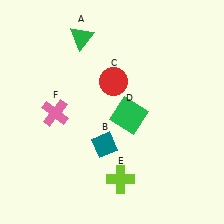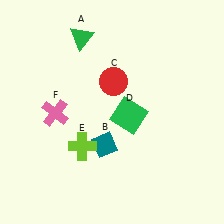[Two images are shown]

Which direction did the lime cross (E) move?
The lime cross (E) moved left.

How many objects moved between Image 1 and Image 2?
1 object moved between the two images.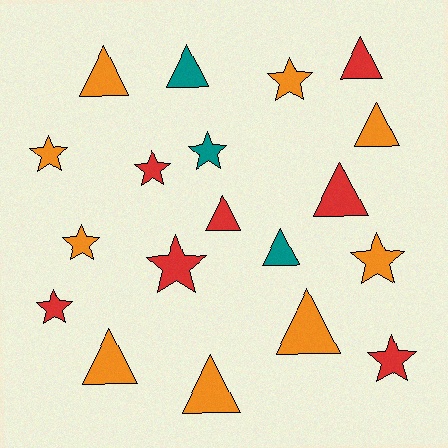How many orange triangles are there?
There are 5 orange triangles.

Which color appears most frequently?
Orange, with 9 objects.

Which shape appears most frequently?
Triangle, with 10 objects.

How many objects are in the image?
There are 19 objects.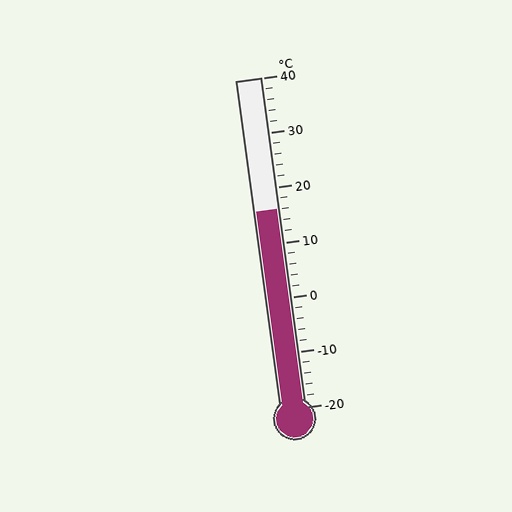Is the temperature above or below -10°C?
The temperature is above -10°C.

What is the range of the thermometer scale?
The thermometer scale ranges from -20°C to 40°C.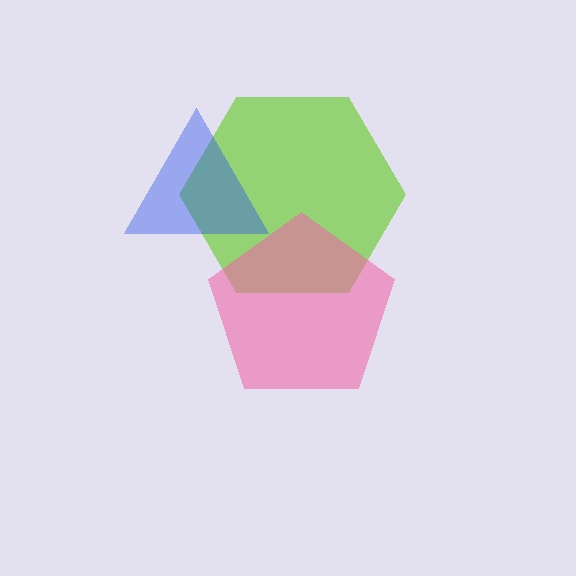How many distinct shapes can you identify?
There are 3 distinct shapes: a lime hexagon, a blue triangle, a pink pentagon.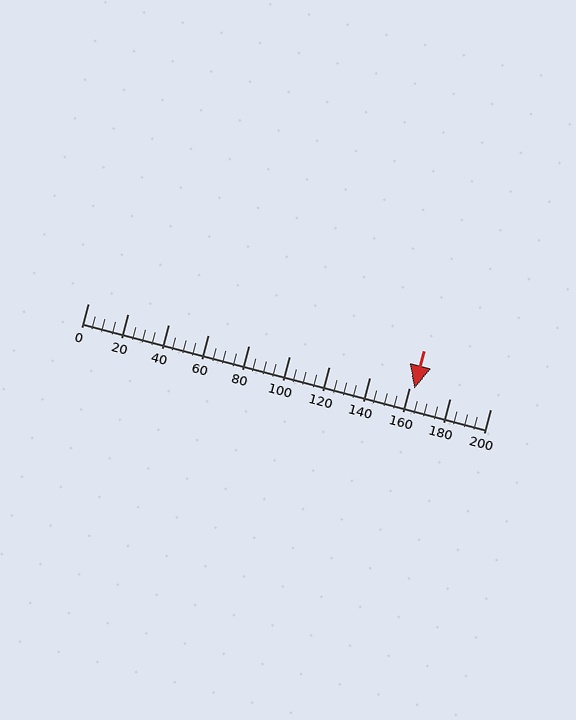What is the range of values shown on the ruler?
The ruler shows values from 0 to 200.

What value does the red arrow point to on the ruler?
The red arrow points to approximately 162.